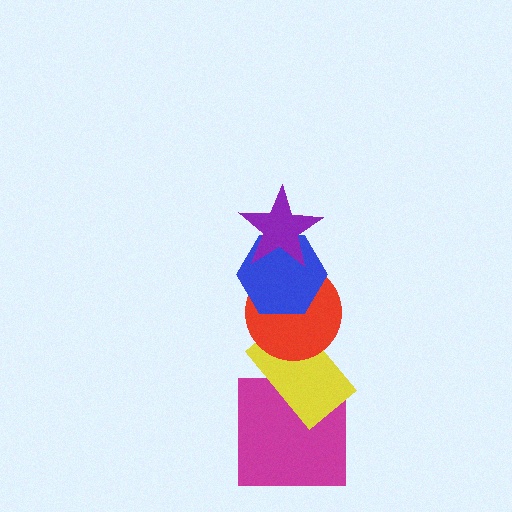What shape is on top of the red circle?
The blue hexagon is on top of the red circle.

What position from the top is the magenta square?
The magenta square is 5th from the top.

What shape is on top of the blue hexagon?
The purple star is on top of the blue hexagon.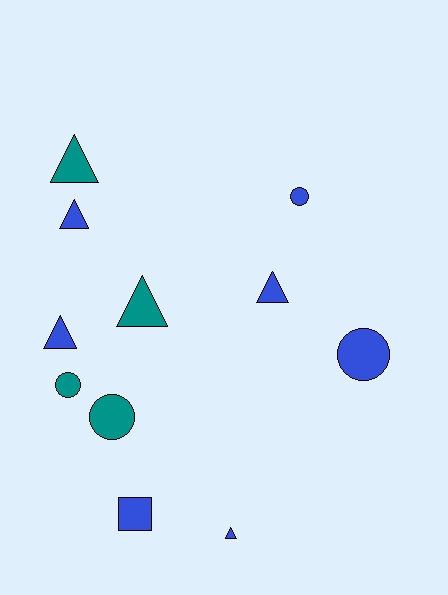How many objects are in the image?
There are 11 objects.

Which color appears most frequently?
Blue, with 7 objects.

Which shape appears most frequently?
Triangle, with 6 objects.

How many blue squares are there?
There is 1 blue square.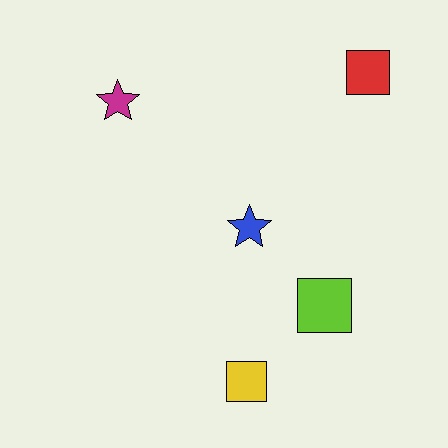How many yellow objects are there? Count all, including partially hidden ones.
There is 1 yellow object.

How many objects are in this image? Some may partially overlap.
There are 5 objects.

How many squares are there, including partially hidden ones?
There are 3 squares.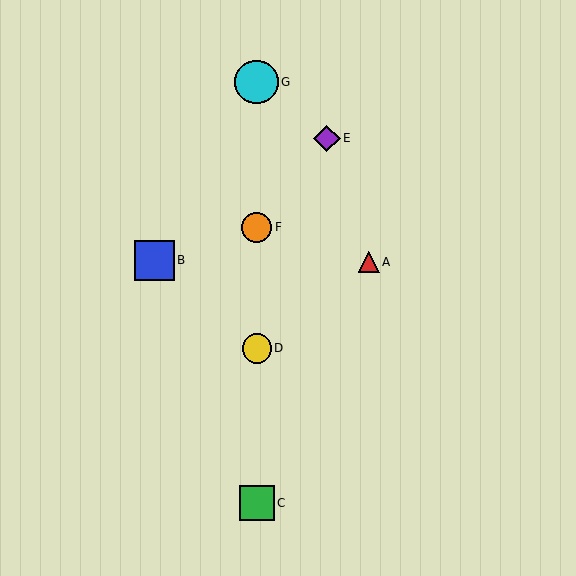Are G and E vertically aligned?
No, G is at x≈257 and E is at x≈327.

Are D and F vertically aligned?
Yes, both are at x≈257.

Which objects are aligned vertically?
Objects C, D, F, G are aligned vertically.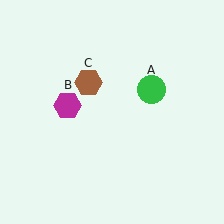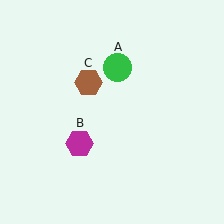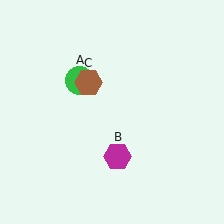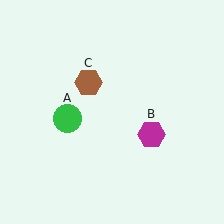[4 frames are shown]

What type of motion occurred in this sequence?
The green circle (object A), magenta hexagon (object B) rotated counterclockwise around the center of the scene.